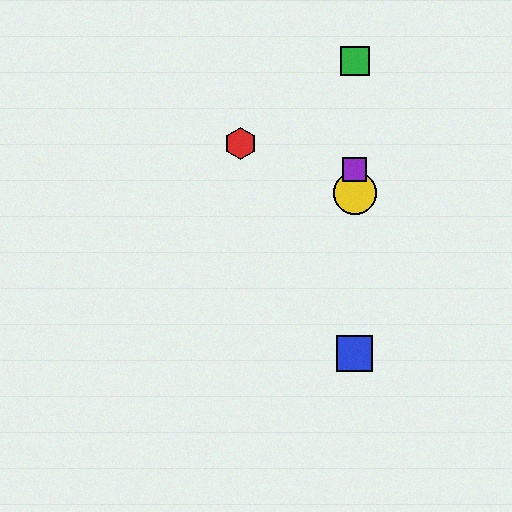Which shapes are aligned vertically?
The blue square, the green square, the yellow circle, the purple square are aligned vertically.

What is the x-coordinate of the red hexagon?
The red hexagon is at x≈241.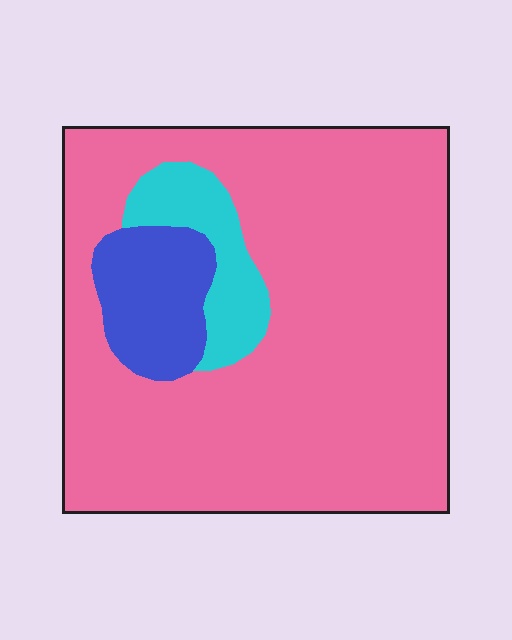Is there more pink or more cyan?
Pink.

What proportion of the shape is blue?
Blue takes up less than a quarter of the shape.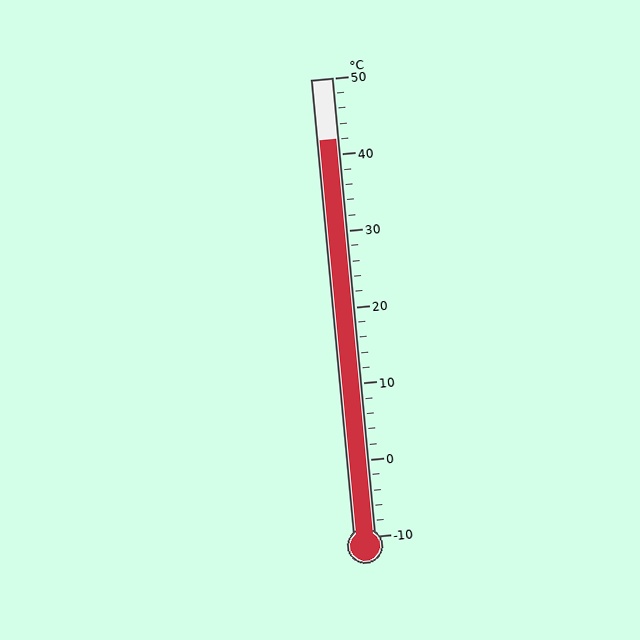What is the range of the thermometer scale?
The thermometer scale ranges from -10°C to 50°C.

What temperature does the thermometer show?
The thermometer shows approximately 42°C.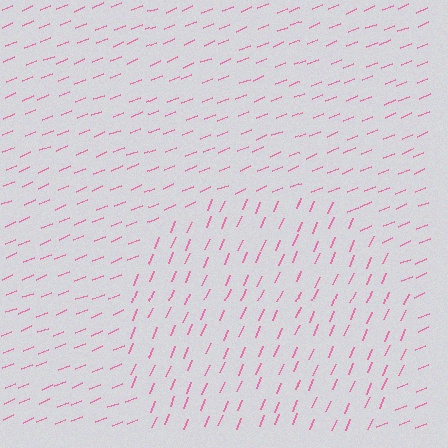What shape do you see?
I see a circle.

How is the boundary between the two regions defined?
The boundary is defined purely by a change in line orientation (approximately 45 degrees difference). All lines are the same color and thickness.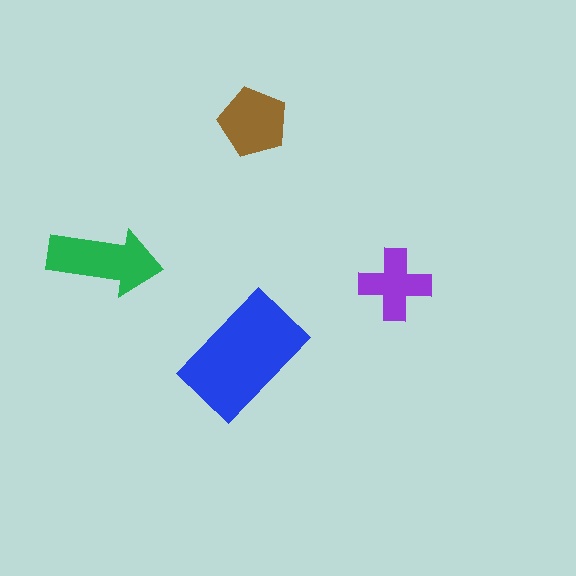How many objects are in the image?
There are 4 objects in the image.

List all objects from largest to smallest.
The blue rectangle, the green arrow, the brown pentagon, the purple cross.